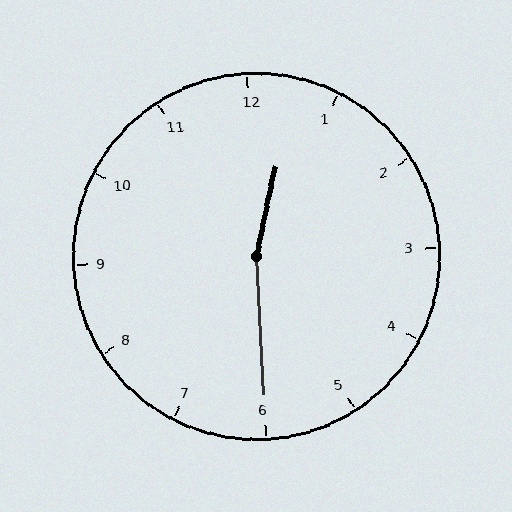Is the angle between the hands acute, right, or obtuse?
It is obtuse.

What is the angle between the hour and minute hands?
Approximately 165 degrees.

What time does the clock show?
12:30.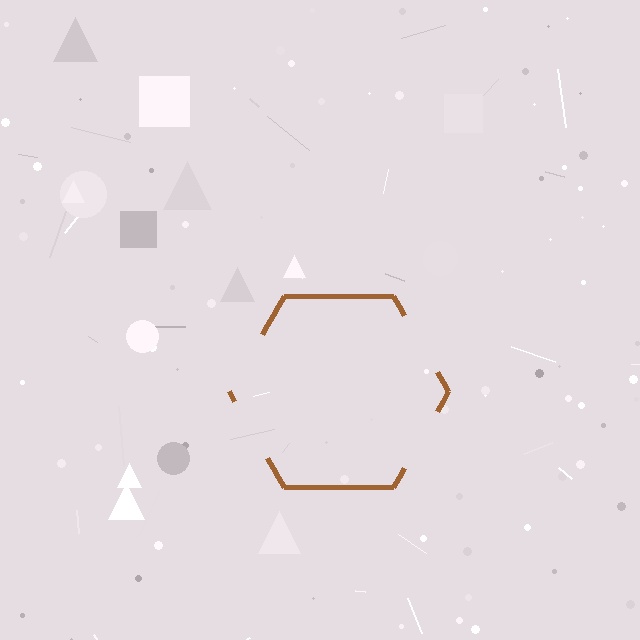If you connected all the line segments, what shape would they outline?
They would outline a hexagon.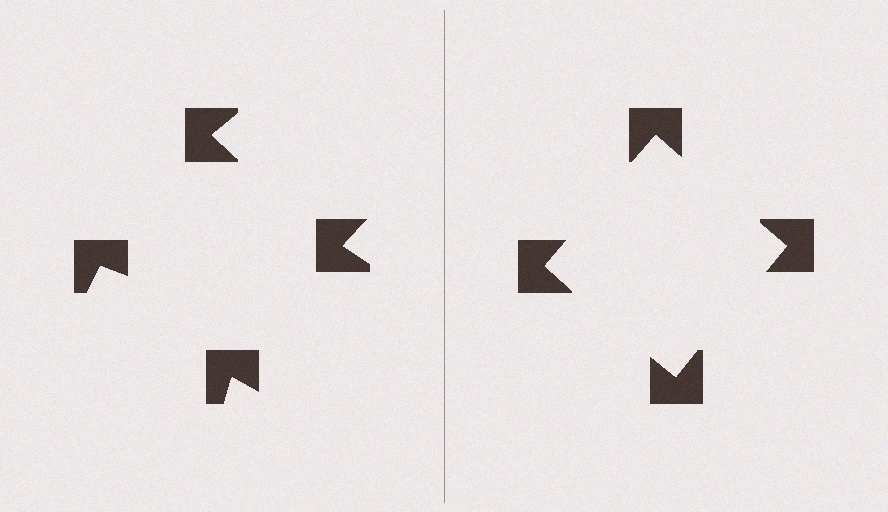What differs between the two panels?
The notched squares are positioned identically on both sides; only the wedge orientations differ. On the right they align to a square; on the left they are misaligned.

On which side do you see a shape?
An illusory square appears on the right side. On the left side the wedge cuts are rotated, so no coherent shape forms.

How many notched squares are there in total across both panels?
8 — 4 on each side.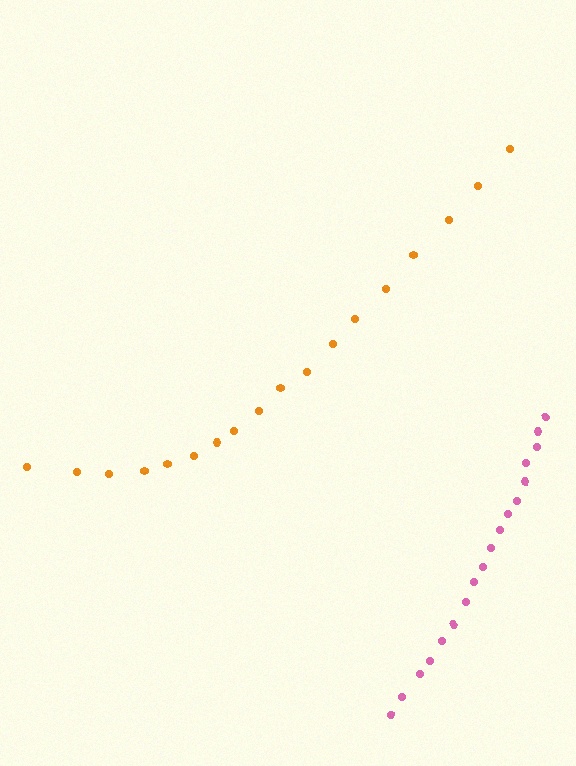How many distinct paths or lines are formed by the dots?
There are 2 distinct paths.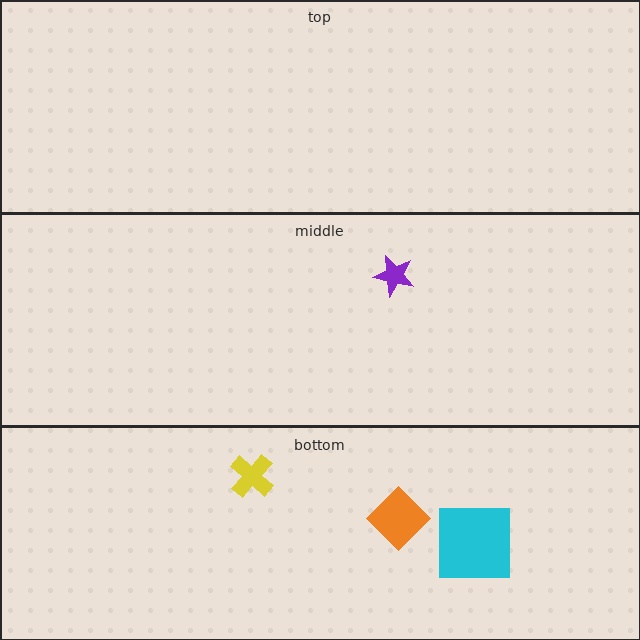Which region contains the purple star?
The middle region.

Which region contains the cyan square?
The bottom region.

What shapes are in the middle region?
The purple star.